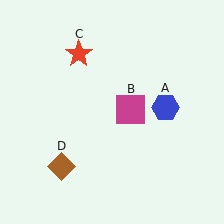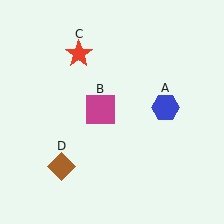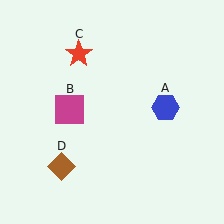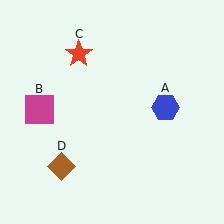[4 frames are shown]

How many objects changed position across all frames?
1 object changed position: magenta square (object B).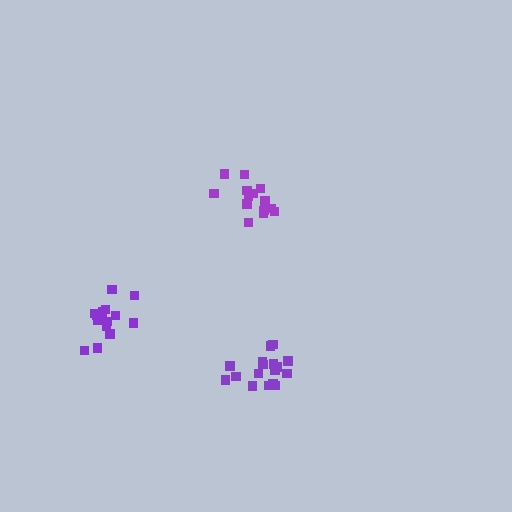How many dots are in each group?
Group 1: 17 dots, Group 2: 14 dots, Group 3: 15 dots (46 total).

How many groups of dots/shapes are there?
There are 3 groups.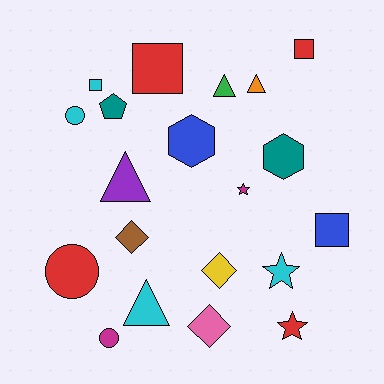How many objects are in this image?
There are 20 objects.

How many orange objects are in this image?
There is 1 orange object.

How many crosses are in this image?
There are no crosses.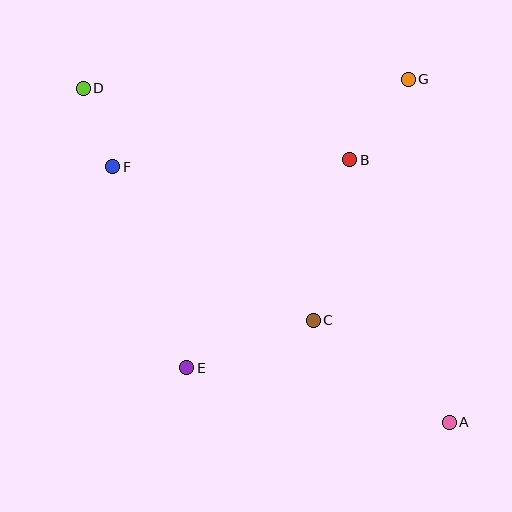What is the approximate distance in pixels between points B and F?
The distance between B and F is approximately 237 pixels.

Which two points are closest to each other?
Points D and F are closest to each other.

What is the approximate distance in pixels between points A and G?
The distance between A and G is approximately 345 pixels.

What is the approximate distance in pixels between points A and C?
The distance between A and C is approximately 170 pixels.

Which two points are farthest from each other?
Points A and D are farthest from each other.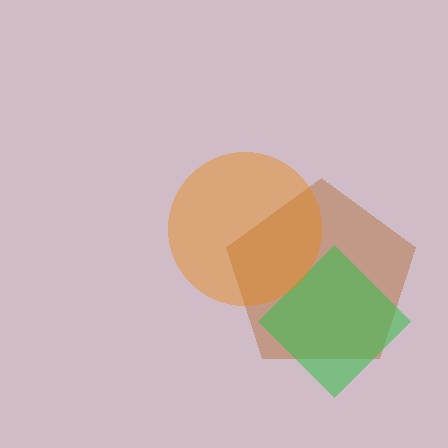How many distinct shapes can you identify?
There are 3 distinct shapes: a brown pentagon, a green diamond, an orange circle.